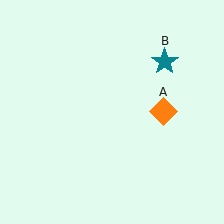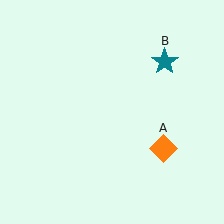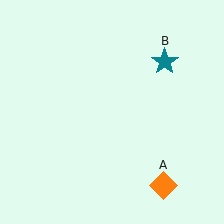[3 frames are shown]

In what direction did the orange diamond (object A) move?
The orange diamond (object A) moved down.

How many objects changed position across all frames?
1 object changed position: orange diamond (object A).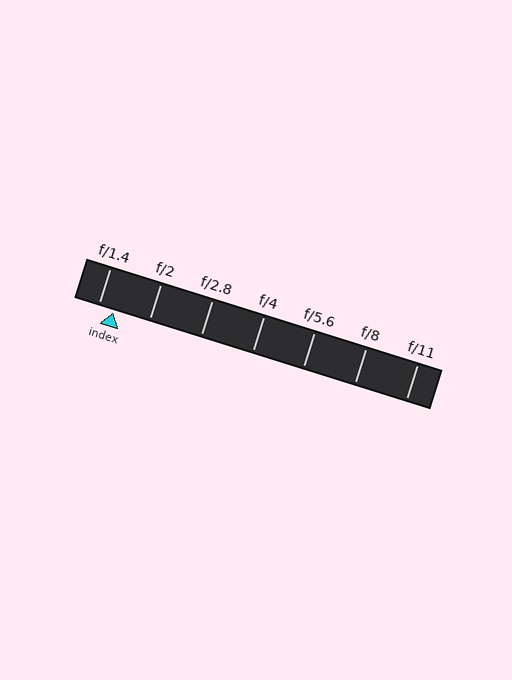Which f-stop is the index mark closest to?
The index mark is closest to f/1.4.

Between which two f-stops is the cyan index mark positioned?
The index mark is between f/1.4 and f/2.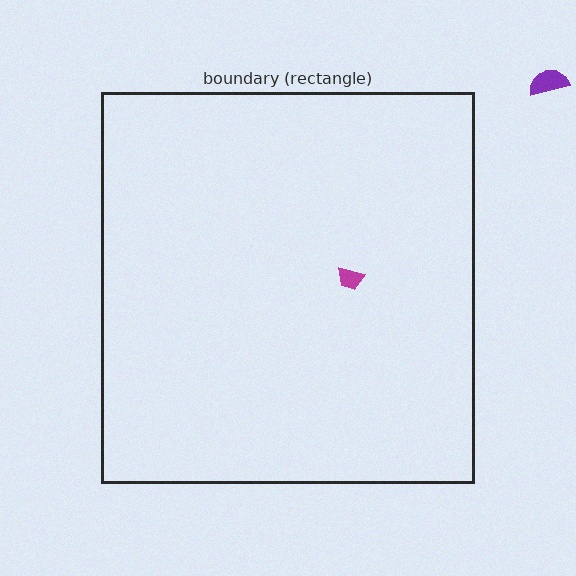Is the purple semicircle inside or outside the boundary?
Outside.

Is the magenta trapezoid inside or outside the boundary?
Inside.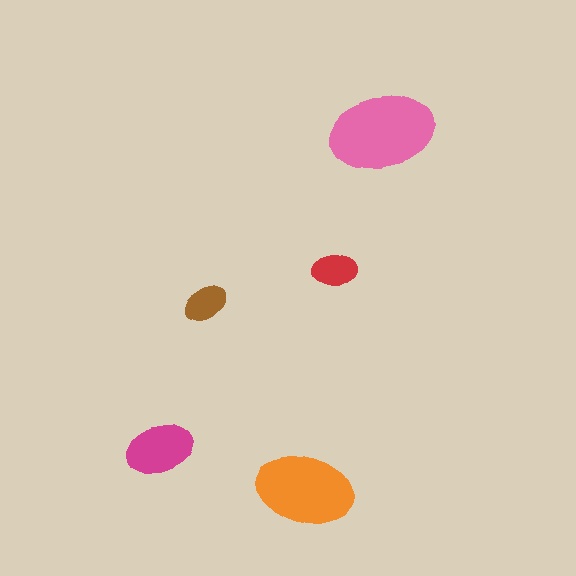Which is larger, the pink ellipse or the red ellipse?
The pink one.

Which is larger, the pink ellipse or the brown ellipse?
The pink one.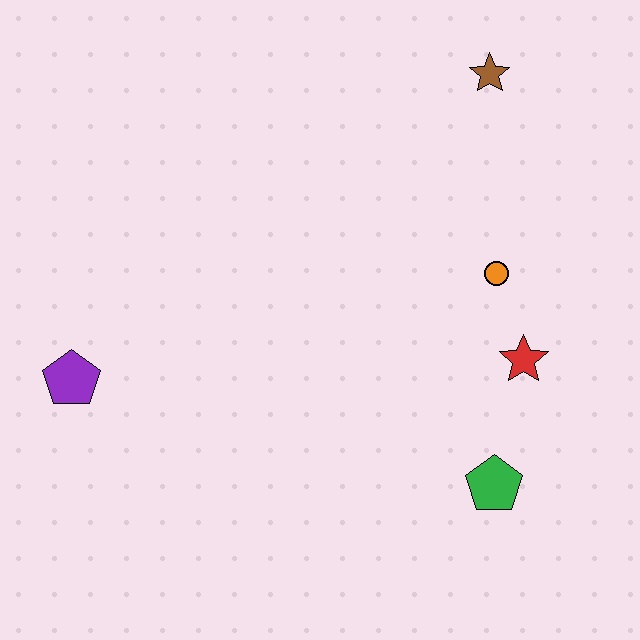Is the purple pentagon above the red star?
No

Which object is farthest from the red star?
The purple pentagon is farthest from the red star.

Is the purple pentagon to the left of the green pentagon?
Yes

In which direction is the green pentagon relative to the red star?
The green pentagon is below the red star.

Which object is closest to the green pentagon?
The red star is closest to the green pentagon.